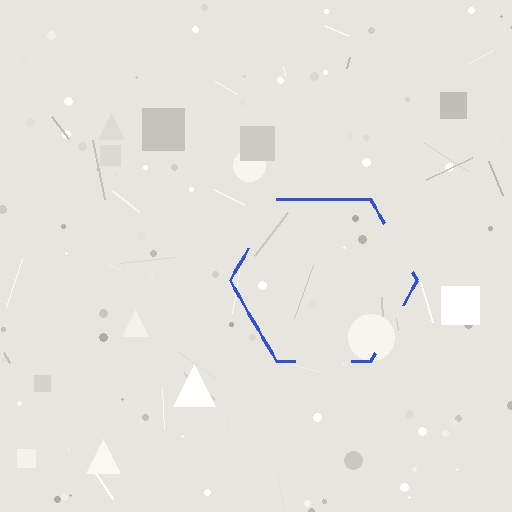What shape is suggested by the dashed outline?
The dashed outline suggests a hexagon.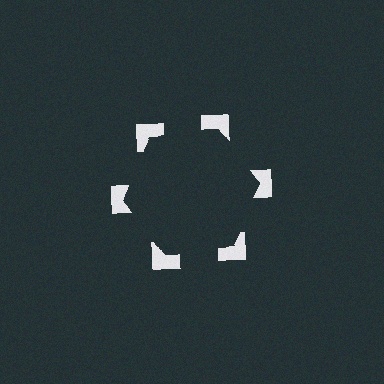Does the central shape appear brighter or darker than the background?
It typically appears slightly darker than the background, even though no actual brightness change is drawn.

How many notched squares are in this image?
There are 6 — one at each vertex of the illusory hexagon.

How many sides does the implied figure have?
6 sides.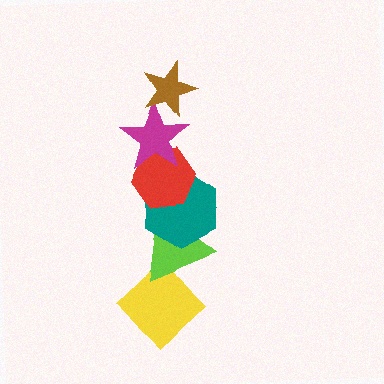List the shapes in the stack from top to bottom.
From top to bottom: the brown star, the magenta star, the red hexagon, the teal hexagon, the lime triangle, the yellow diamond.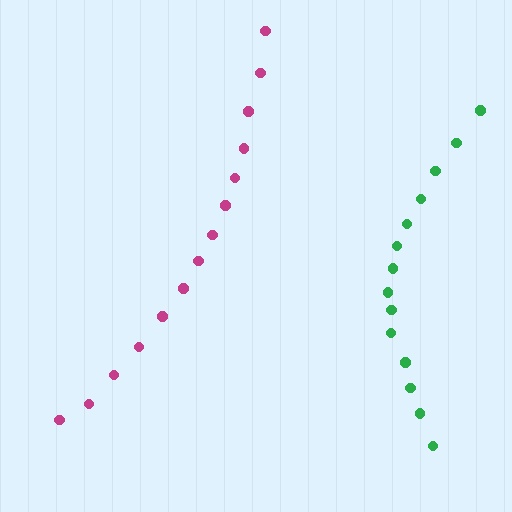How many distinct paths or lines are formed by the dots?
There are 2 distinct paths.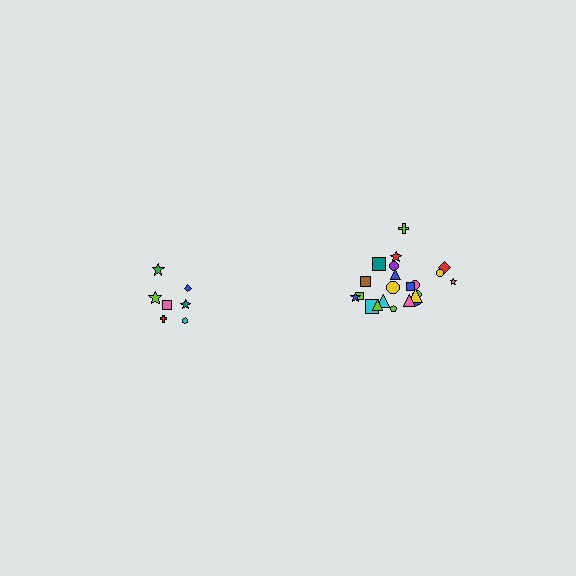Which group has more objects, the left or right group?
The right group.